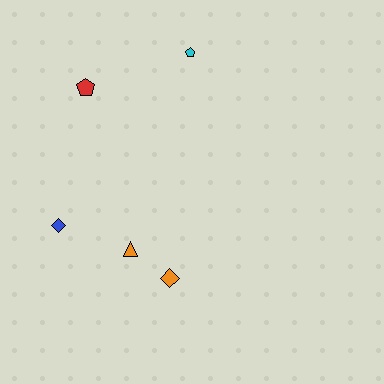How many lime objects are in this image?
There are no lime objects.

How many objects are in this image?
There are 5 objects.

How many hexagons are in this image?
There are no hexagons.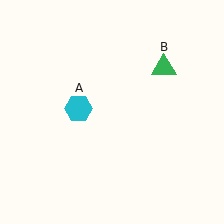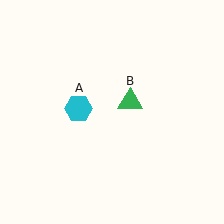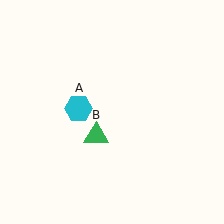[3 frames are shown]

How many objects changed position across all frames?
1 object changed position: green triangle (object B).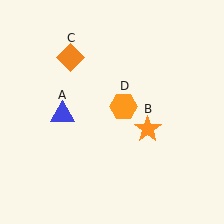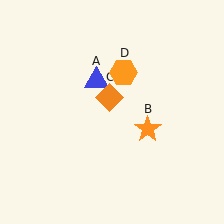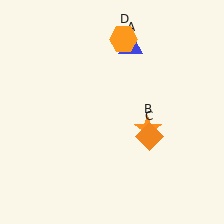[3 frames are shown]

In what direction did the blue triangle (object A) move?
The blue triangle (object A) moved up and to the right.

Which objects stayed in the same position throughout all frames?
Orange star (object B) remained stationary.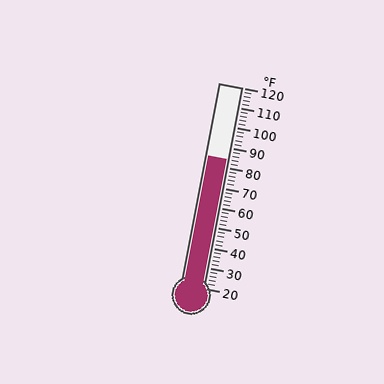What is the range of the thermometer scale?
The thermometer scale ranges from 20°F to 120°F.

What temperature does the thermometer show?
The thermometer shows approximately 84°F.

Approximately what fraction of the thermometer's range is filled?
The thermometer is filled to approximately 65% of its range.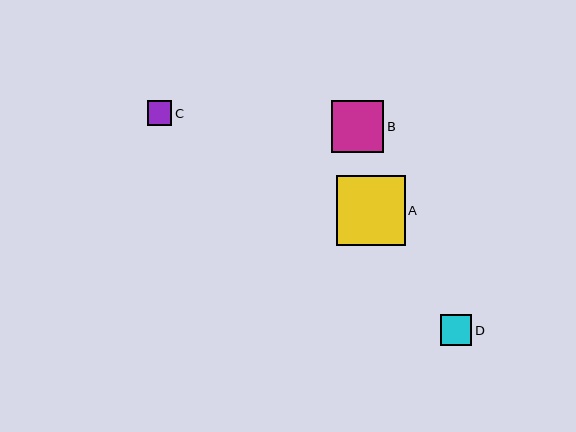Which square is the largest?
Square A is the largest with a size of approximately 69 pixels.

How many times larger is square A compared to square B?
Square A is approximately 1.3 times the size of square B.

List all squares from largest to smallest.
From largest to smallest: A, B, D, C.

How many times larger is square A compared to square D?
Square A is approximately 2.2 times the size of square D.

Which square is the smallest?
Square C is the smallest with a size of approximately 24 pixels.